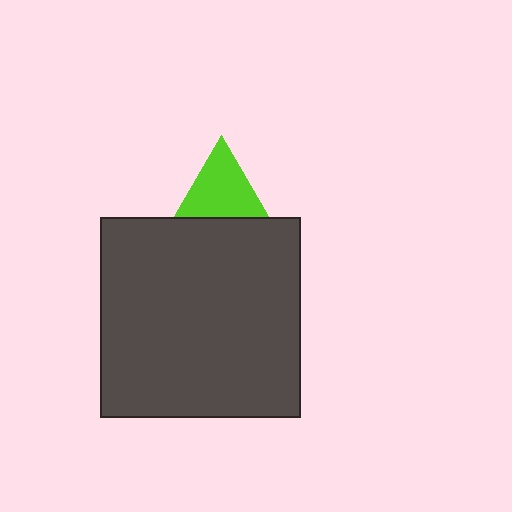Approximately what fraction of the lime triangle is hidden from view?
Roughly 51% of the lime triangle is hidden behind the dark gray square.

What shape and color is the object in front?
The object in front is a dark gray square.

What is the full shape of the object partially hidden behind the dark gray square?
The partially hidden object is a lime triangle.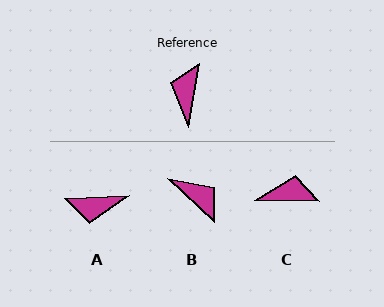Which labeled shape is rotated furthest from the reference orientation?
B, about 123 degrees away.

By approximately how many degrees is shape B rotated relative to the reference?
Approximately 123 degrees clockwise.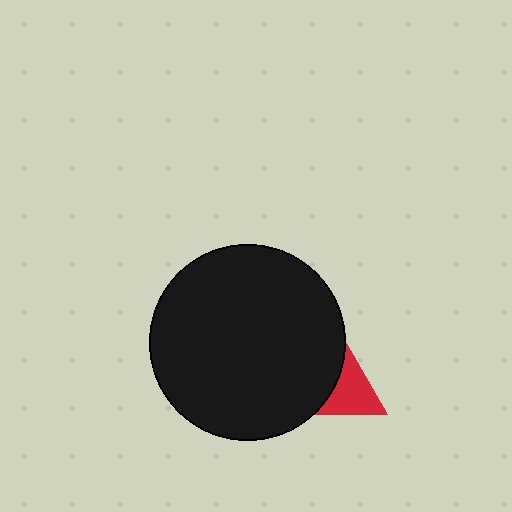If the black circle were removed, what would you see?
You would see the complete red triangle.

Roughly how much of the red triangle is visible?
A small part of it is visible (roughly 40%).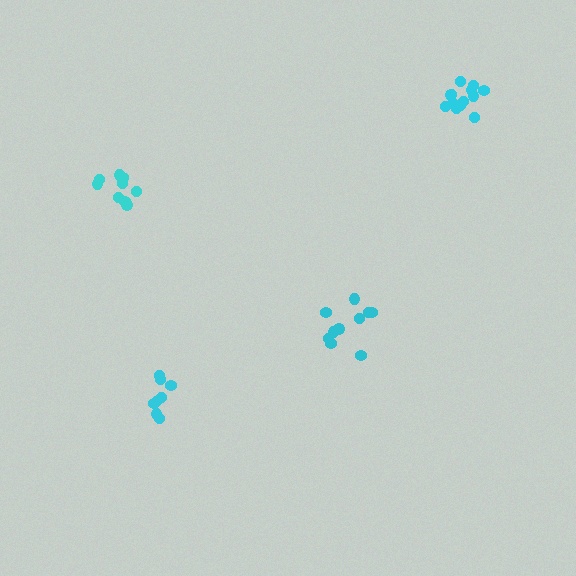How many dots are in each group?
Group 1: 9 dots, Group 2: 10 dots, Group 3: 13 dots, Group 4: 8 dots (40 total).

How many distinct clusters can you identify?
There are 4 distinct clusters.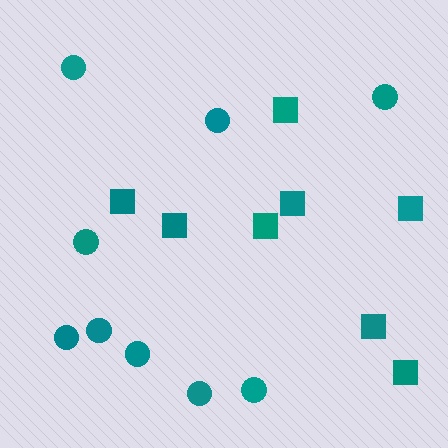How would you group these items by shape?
There are 2 groups: one group of circles (9) and one group of squares (8).